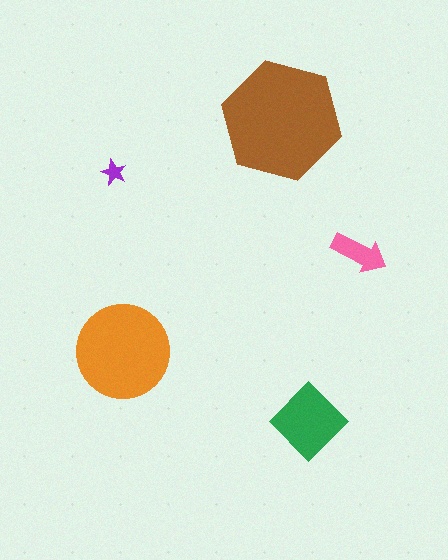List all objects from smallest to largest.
The purple star, the pink arrow, the green diamond, the orange circle, the brown hexagon.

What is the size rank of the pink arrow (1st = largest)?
4th.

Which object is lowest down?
The green diamond is bottommost.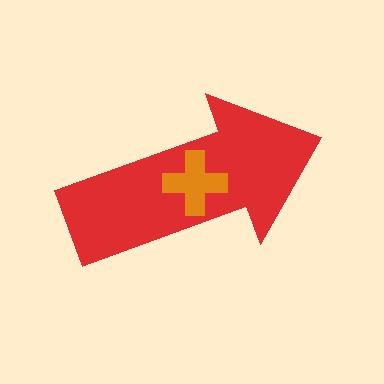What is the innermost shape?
The orange cross.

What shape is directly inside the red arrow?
The orange cross.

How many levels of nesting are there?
2.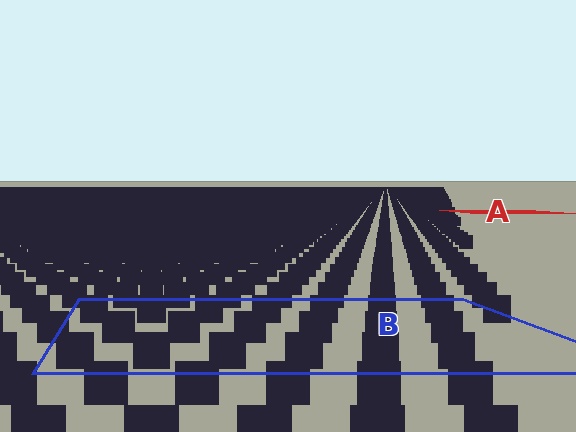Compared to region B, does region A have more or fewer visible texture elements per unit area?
Region A has more texture elements per unit area — they are packed more densely because it is farther away.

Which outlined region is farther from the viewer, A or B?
Region A is farther from the viewer — the texture elements inside it appear smaller and more densely packed.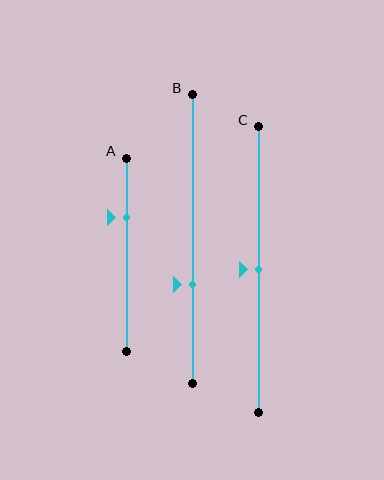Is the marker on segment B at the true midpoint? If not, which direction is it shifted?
No, the marker on segment B is shifted downward by about 16% of the segment length.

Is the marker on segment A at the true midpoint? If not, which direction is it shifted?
No, the marker on segment A is shifted upward by about 19% of the segment length.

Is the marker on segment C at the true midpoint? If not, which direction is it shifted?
Yes, the marker on segment C is at the true midpoint.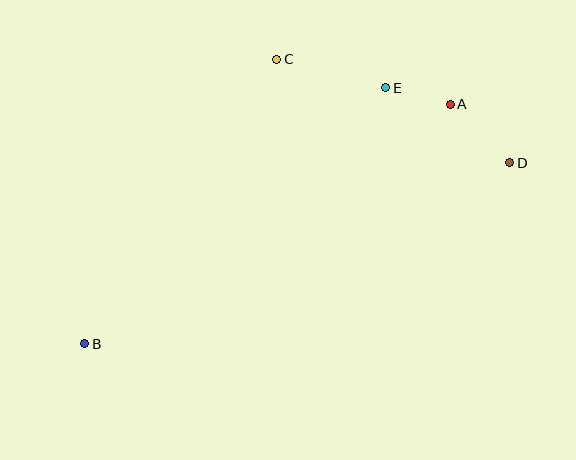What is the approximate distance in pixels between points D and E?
The distance between D and E is approximately 145 pixels.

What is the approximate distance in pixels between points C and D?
The distance between C and D is approximately 255 pixels.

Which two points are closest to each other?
Points A and E are closest to each other.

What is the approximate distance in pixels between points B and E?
The distance between B and E is approximately 396 pixels.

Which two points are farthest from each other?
Points B and D are farthest from each other.